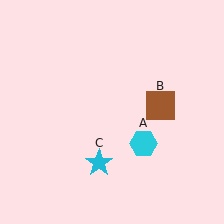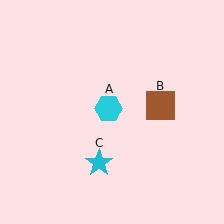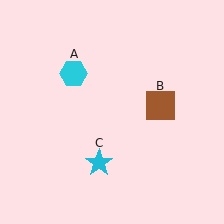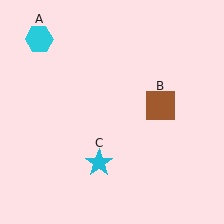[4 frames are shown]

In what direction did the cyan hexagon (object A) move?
The cyan hexagon (object A) moved up and to the left.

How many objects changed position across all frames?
1 object changed position: cyan hexagon (object A).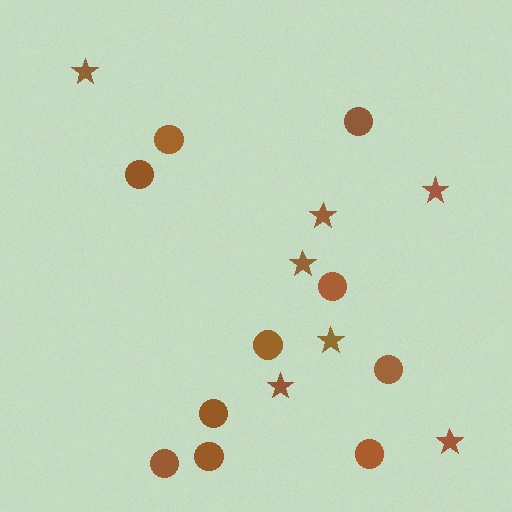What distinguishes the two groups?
There are 2 groups: one group of stars (7) and one group of circles (10).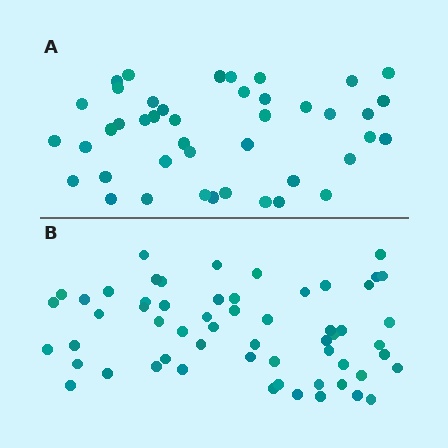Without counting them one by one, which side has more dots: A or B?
Region B (the bottom region) has more dots.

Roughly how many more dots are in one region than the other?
Region B has approximately 15 more dots than region A.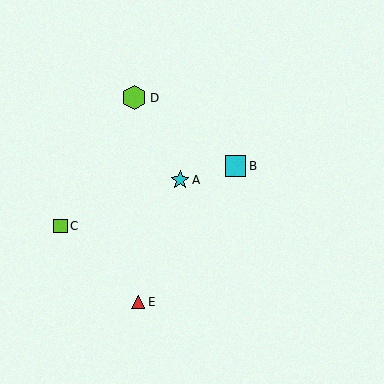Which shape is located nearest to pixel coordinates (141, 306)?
The red triangle (labeled E) at (138, 302) is nearest to that location.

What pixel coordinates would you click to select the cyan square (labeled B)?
Click at (236, 166) to select the cyan square B.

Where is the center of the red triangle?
The center of the red triangle is at (138, 302).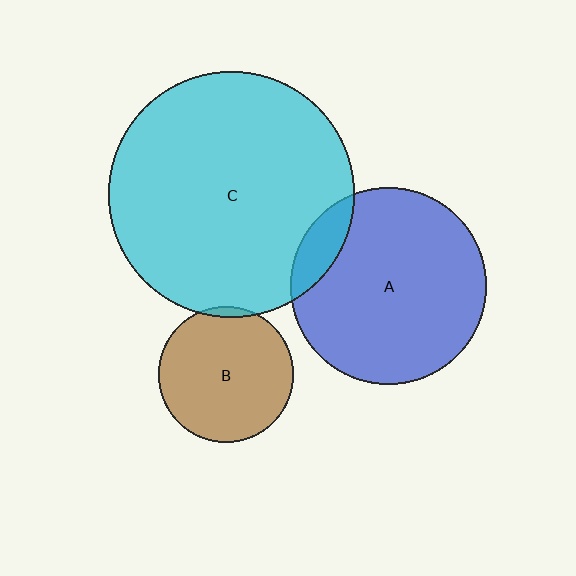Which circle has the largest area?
Circle C (cyan).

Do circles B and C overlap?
Yes.